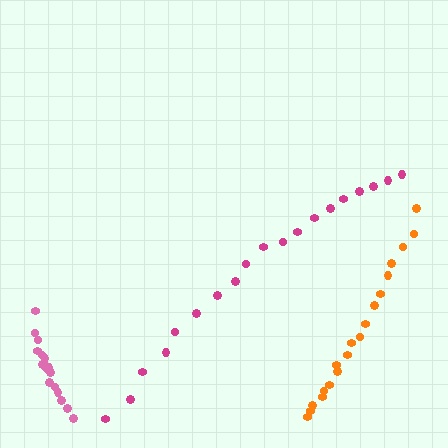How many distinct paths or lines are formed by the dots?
There are 3 distinct paths.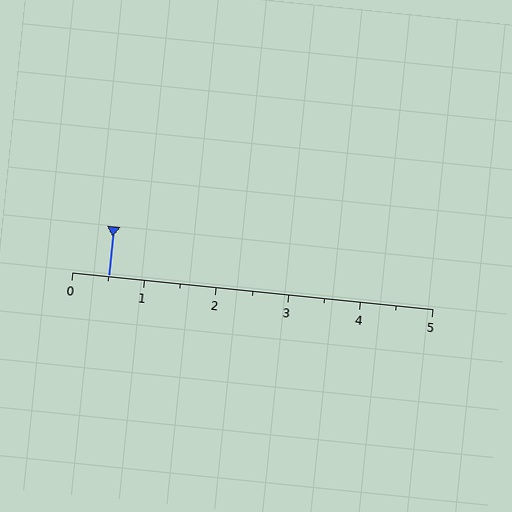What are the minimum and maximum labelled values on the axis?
The axis runs from 0 to 5.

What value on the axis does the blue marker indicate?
The marker indicates approximately 0.5.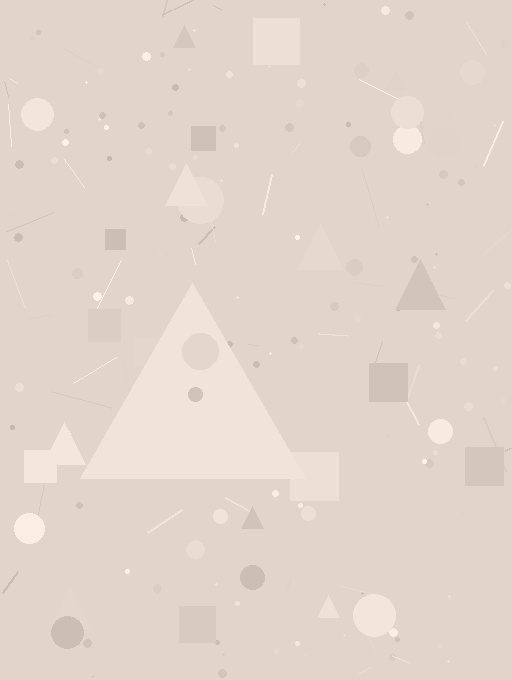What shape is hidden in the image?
A triangle is hidden in the image.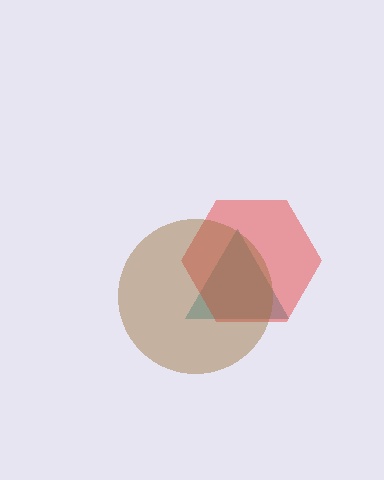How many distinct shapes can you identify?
There are 3 distinct shapes: a teal triangle, a red hexagon, a brown circle.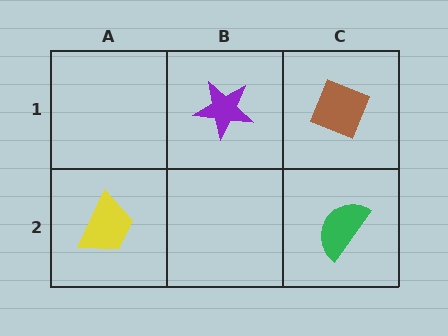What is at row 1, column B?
A purple star.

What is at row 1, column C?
A brown diamond.